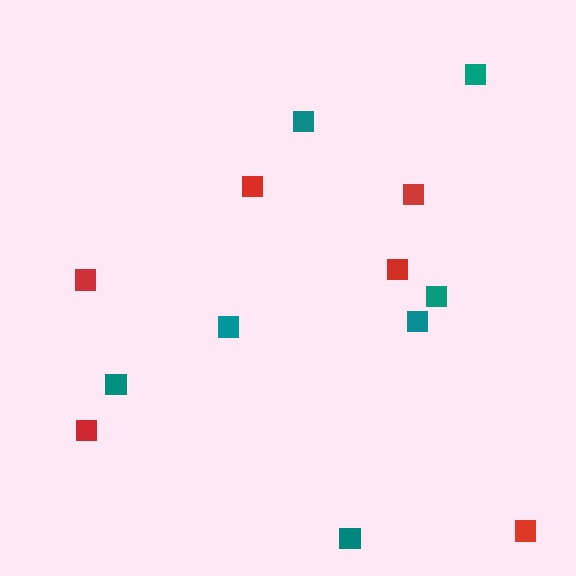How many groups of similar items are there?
There are 2 groups: one group of teal squares (7) and one group of red squares (6).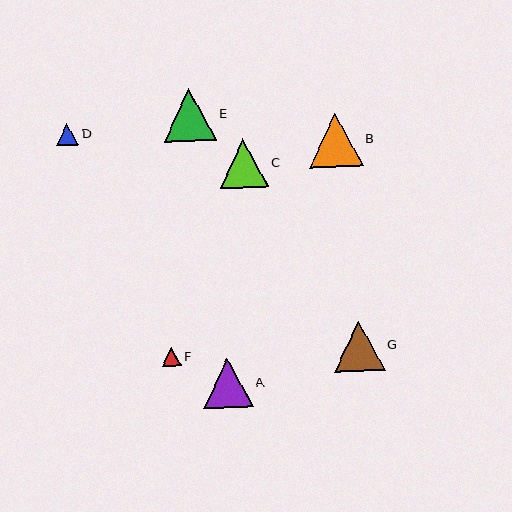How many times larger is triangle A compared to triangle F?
Triangle A is approximately 2.6 times the size of triangle F.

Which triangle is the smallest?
Triangle F is the smallest with a size of approximately 19 pixels.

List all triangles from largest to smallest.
From largest to smallest: B, E, G, A, C, D, F.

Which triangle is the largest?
Triangle B is the largest with a size of approximately 54 pixels.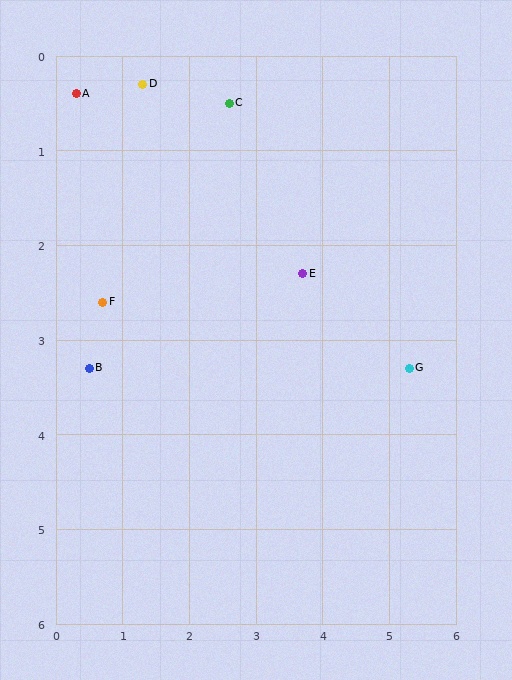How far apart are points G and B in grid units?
Points G and B are about 4.8 grid units apart.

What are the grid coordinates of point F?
Point F is at approximately (0.7, 2.6).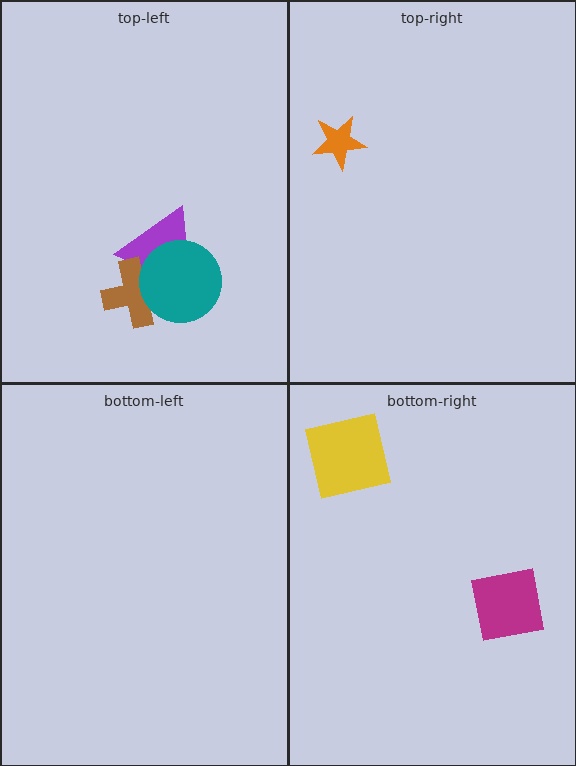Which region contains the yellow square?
The bottom-right region.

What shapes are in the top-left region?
The purple triangle, the brown cross, the teal circle.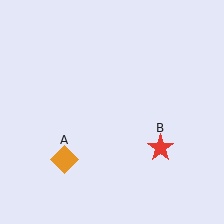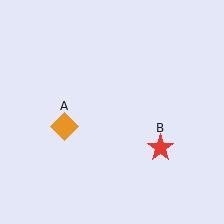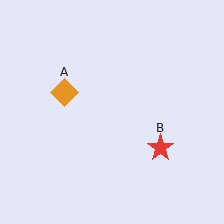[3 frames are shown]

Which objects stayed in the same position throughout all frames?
Red star (object B) remained stationary.